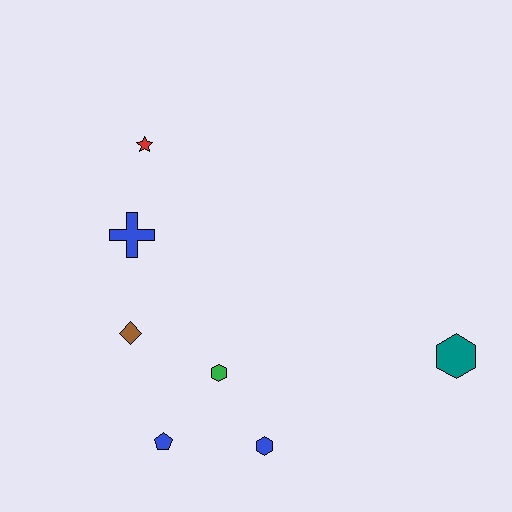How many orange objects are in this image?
There are no orange objects.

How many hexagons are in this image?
There are 3 hexagons.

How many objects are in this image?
There are 7 objects.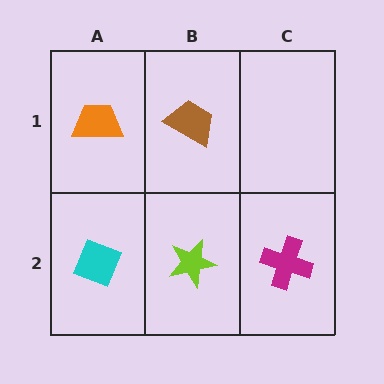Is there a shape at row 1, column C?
No, that cell is empty.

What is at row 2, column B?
A lime star.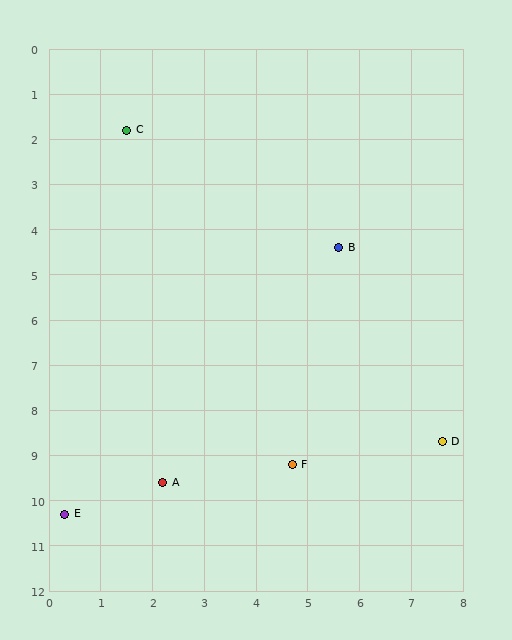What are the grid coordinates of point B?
Point B is at approximately (5.6, 4.4).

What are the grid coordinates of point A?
Point A is at approximately (2.2, 9.6).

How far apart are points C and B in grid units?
Points C and B are about 4.9 grid units apart.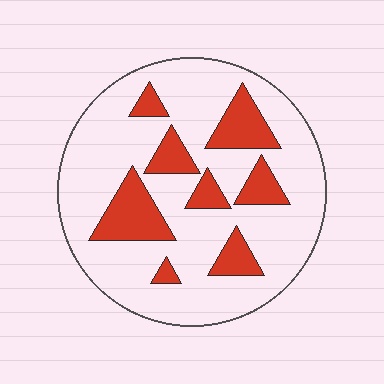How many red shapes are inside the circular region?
8.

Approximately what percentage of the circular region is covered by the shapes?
Approximately 20%.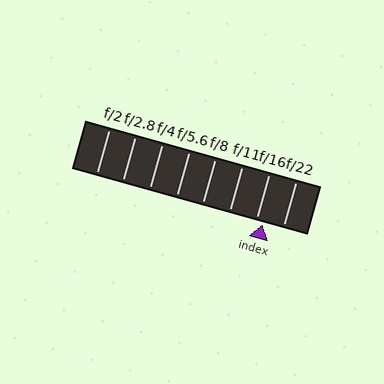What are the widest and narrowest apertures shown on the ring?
The widest aperture shown is f/2 and the narrowest is f/22.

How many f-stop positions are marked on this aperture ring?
There are 8 f-stop positions marked.